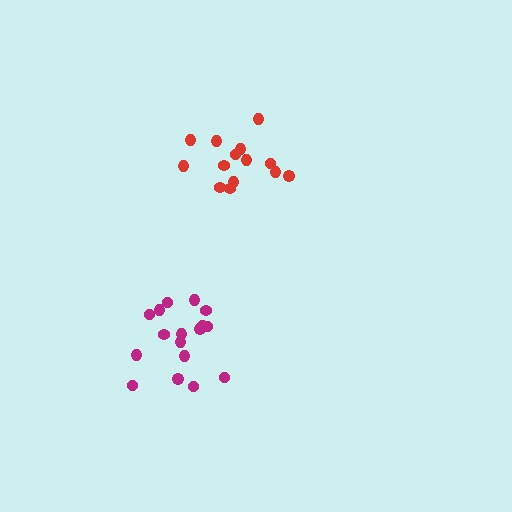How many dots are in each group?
Group 1: 14 dots, Group 2: 17 dots (31 total).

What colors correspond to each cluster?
The clusters are colored: red, magenta.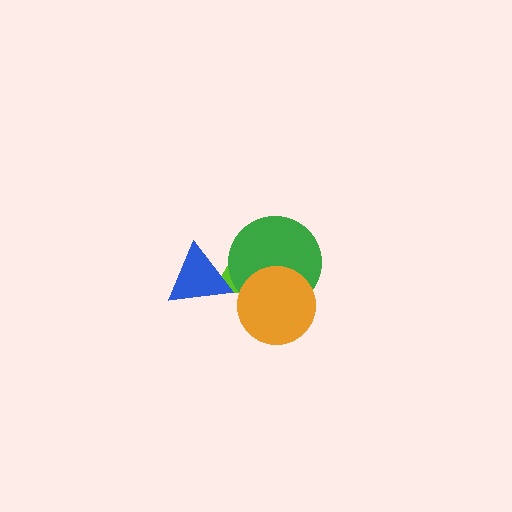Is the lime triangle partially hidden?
Yes, it is partially covered by another shape.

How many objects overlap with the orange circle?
2 objects overlap with the orange circle.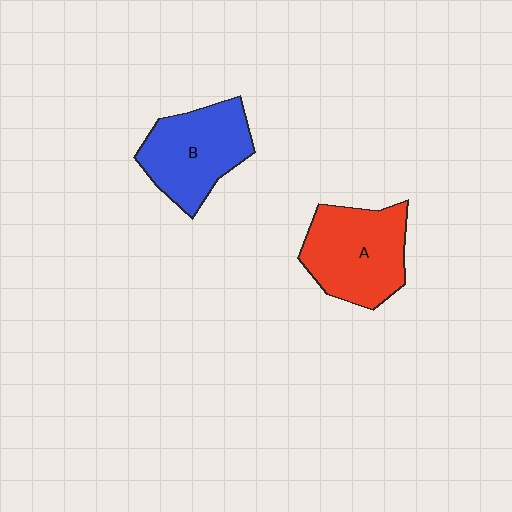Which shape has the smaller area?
Shape B (blue).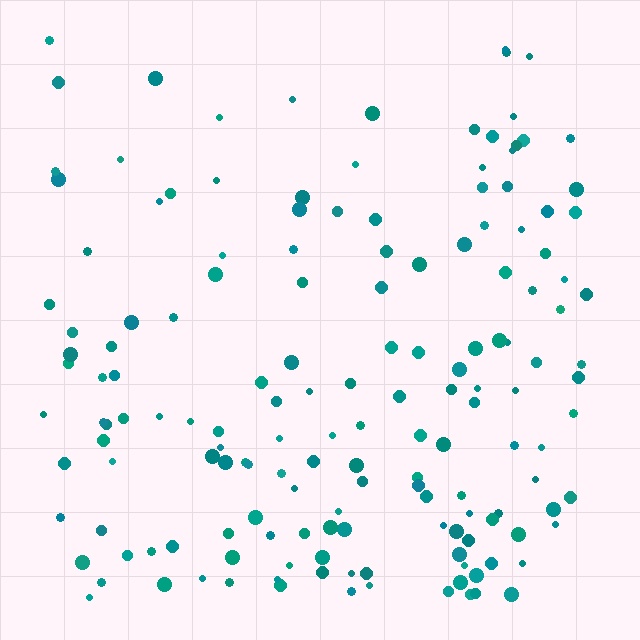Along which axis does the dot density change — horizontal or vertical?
Vertical.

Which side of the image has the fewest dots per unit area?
The top.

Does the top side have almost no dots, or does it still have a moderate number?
Still a moderate number, just noticeably fewer than the bottom.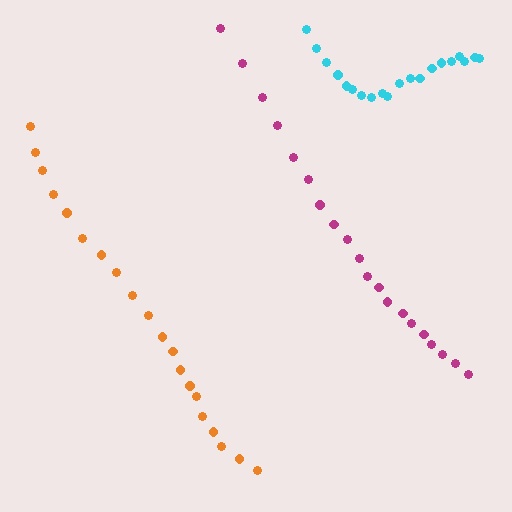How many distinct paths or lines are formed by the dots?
There are 3 distinct paths.